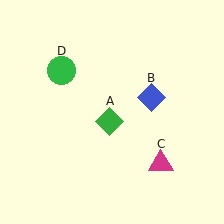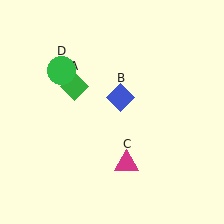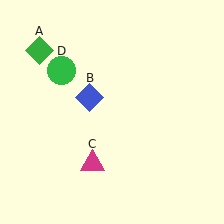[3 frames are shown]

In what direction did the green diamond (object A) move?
The green diamond (object A) moved up and to the left.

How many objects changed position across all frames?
3 objects changed position: green diamond (object A), blue diamond (object B), magenta triangle (object C).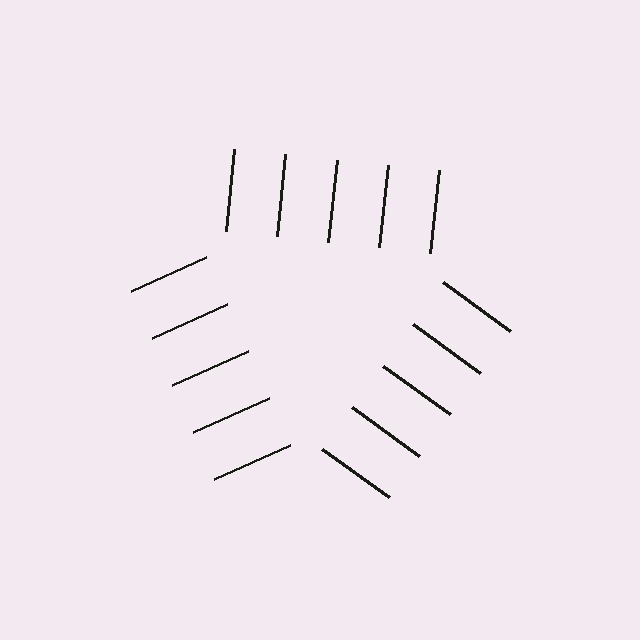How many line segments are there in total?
15 — 5 along each of the 3 edges.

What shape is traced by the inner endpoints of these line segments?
An illusory triangle — the line segments terminate on its edges but no continuous stroke is drawn.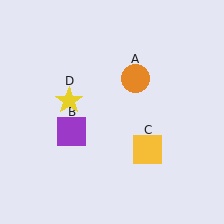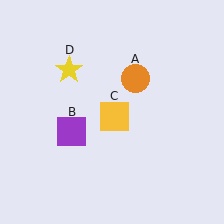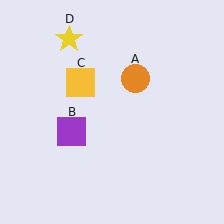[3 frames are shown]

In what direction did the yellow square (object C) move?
The yellow square (object C) moved up and to the left.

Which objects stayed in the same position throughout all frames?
Orange circle (object A) and purple square (object B) remained stationary.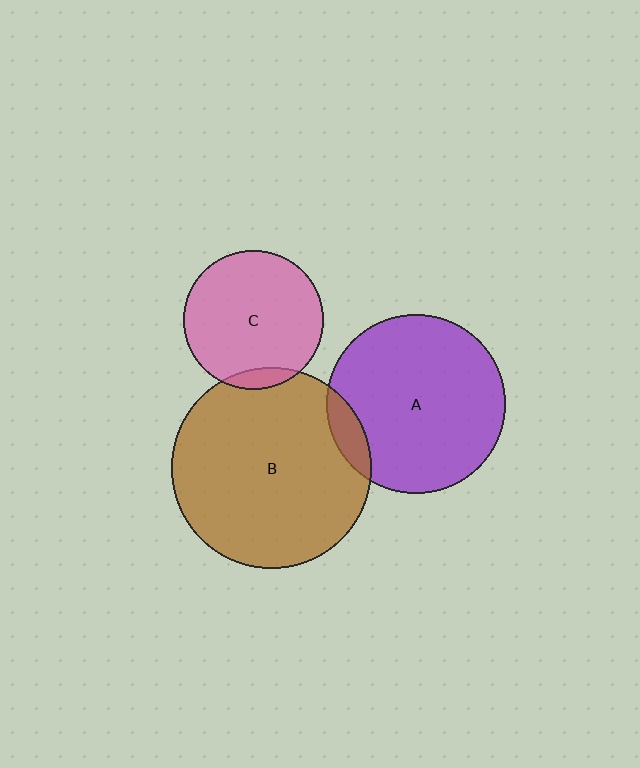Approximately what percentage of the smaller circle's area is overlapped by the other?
Approximately 10%.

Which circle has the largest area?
Circle B (brown).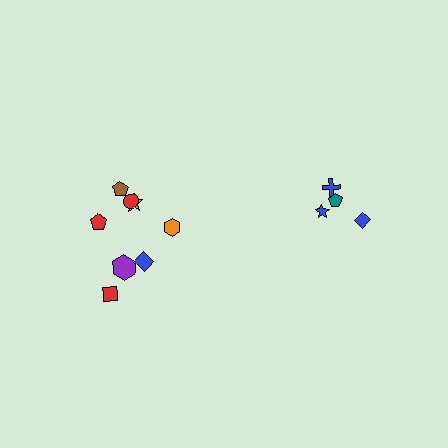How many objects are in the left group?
There are 8 objects.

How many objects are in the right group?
There are 4 objects.